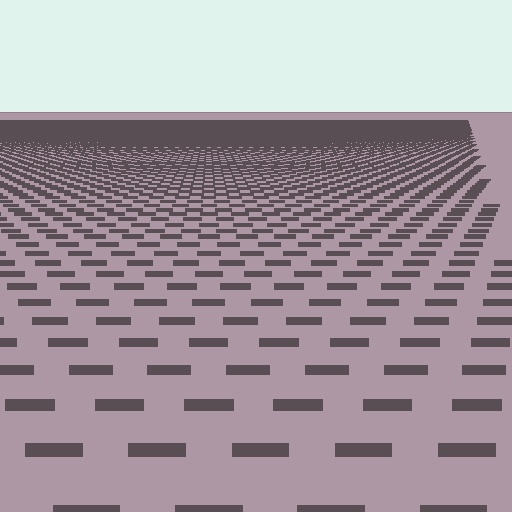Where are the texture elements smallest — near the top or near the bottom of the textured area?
Near the top.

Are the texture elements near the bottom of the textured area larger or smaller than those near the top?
Larger. Near the bottom, elements are closer to the viewer and appear at a bigger on-screen size.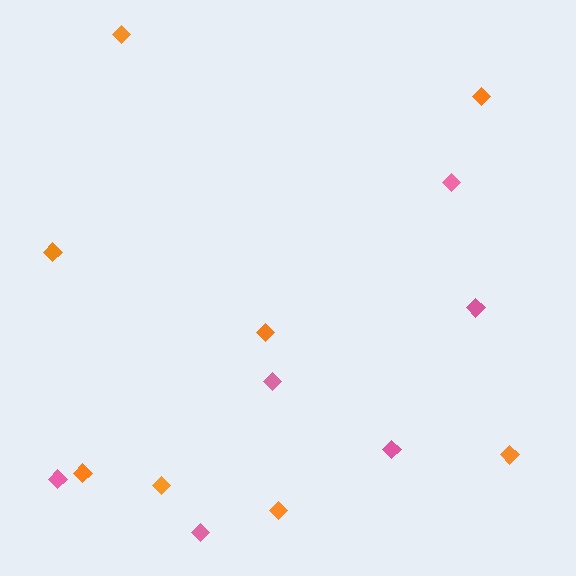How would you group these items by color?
There are 2 groups: one group of orange diamonds (8) and one group of pink diamonds (6).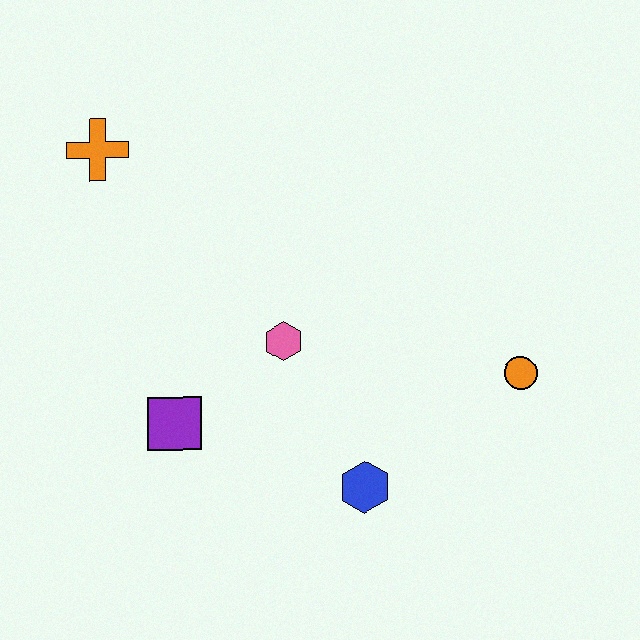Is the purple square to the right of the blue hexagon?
No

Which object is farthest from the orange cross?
The orange circle is farthest from the orange cross.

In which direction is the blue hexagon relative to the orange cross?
The blue hexagon is below the orange cross.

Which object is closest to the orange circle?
The blue hexagon is closest to the orange circle.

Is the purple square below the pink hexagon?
Yes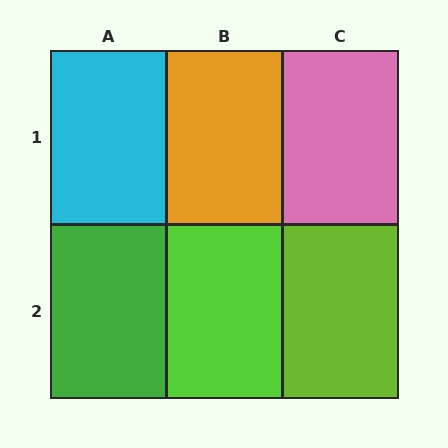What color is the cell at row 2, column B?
Lime.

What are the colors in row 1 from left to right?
Cyan, orange, pink.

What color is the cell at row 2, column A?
Green.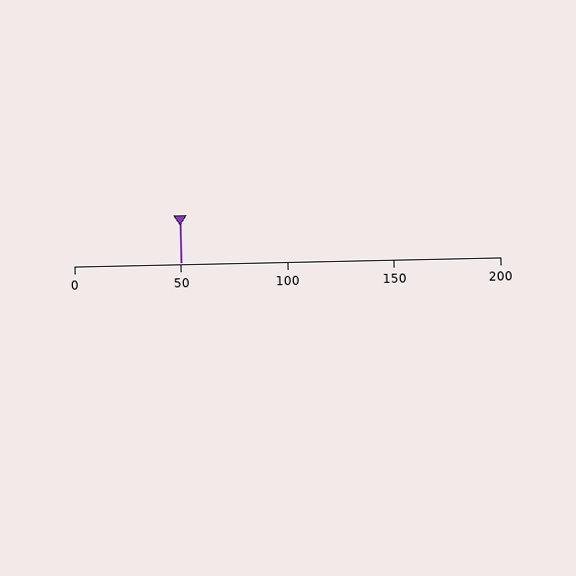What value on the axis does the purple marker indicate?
The marker indicates approximately 50.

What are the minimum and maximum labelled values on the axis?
The axis runs from 0 to 200.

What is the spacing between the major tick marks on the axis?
The major ticks are spaced 50 apart.